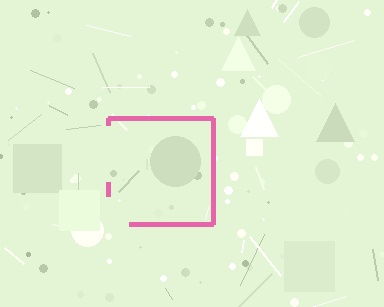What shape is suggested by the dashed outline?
The dashed outline suggests a square.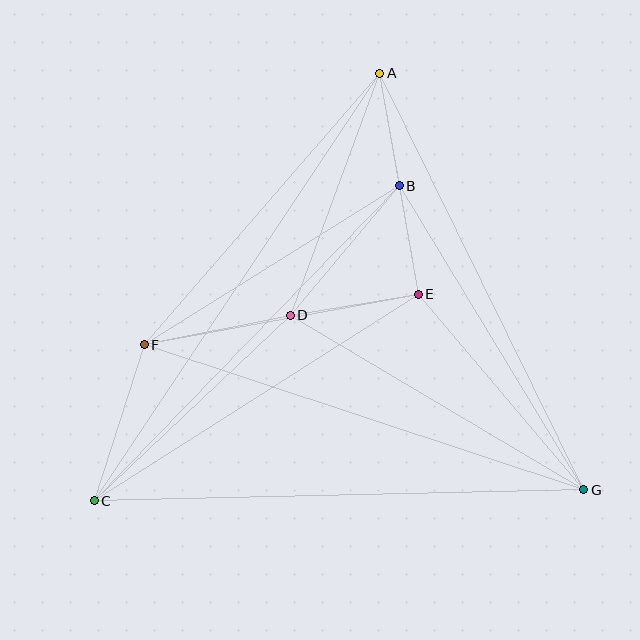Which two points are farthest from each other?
Points A and C are farthest from each other.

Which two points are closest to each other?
Points B and E are closest to each other.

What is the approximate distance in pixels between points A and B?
The distance between A and B is approximately 114 pixels.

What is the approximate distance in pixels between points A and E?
The distance between A and E is approximately 224 pixels.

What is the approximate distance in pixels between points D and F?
The distance between D and F is approximately 149 pixels.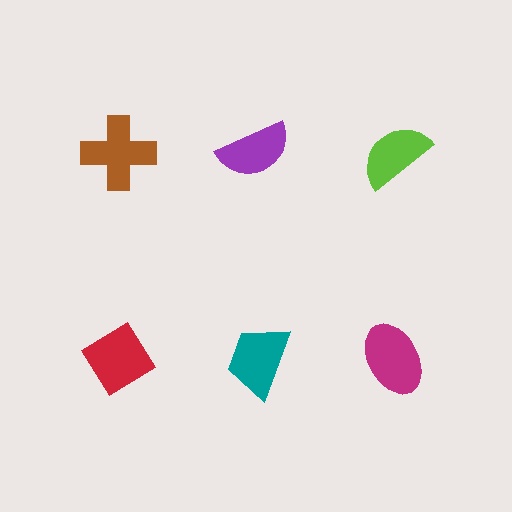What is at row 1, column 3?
A lime semicircle.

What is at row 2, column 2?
A teal trapezoid.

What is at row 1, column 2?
A purple semicircle.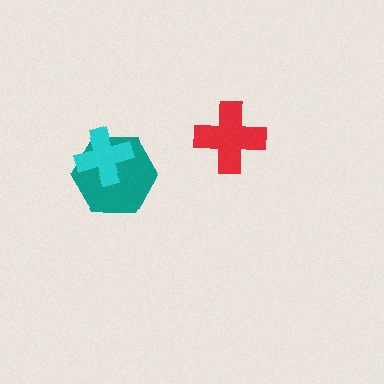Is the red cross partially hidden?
No, no other shape covers it.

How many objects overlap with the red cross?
0 objects overlap with the red cross.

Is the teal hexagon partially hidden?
Yes, it is partially covered by another shape.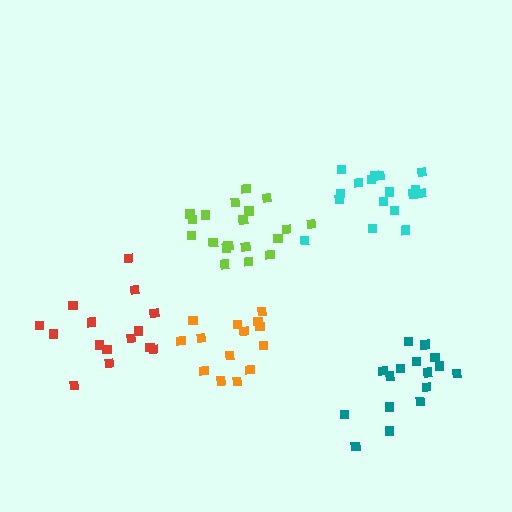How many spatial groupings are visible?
There are 5 spatial groupings.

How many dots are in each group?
Group 1: 17 dots, Group 2: 14 dots, Group 3: 15 dots, Group 4: 19 dots, Group 5: 16 dots (81 total).